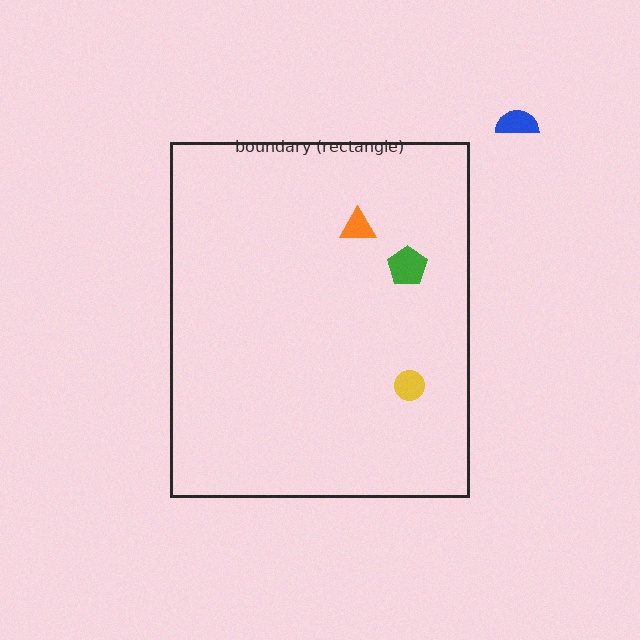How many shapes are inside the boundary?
3 inside, 1 outside.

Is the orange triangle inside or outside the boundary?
Inside.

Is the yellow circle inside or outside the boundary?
Inside.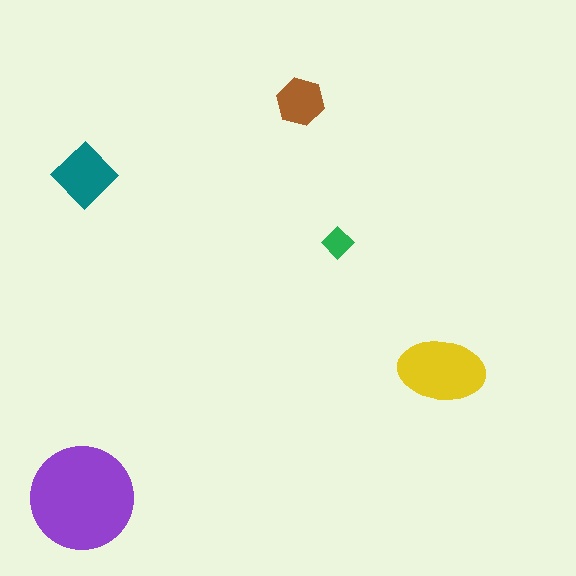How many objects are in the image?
There are 5 objects in the image.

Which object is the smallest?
The green diamond.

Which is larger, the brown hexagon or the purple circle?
The purple circle.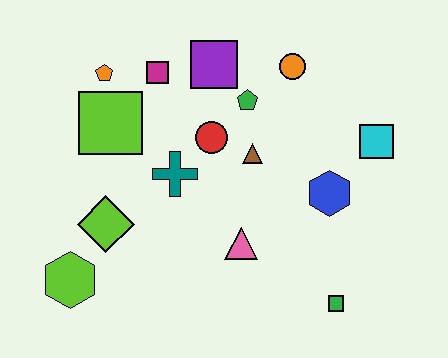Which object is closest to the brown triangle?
The red circle is closest to the brown triangle.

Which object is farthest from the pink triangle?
The orange pentagon is farthest from the pink triangle.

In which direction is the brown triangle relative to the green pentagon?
The brown triangle is below the green pentagon.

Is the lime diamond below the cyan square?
Yes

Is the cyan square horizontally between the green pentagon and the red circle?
No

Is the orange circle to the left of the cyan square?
Yes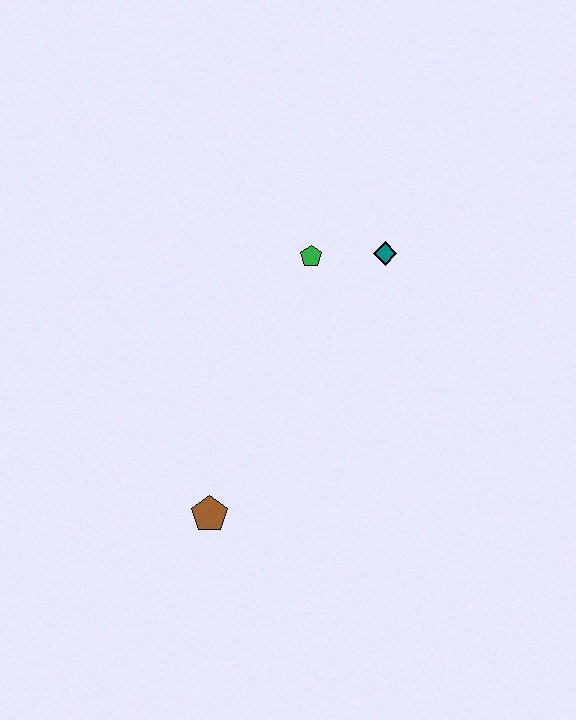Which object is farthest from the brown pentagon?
The teal diamond is farthest from the brown pentagon.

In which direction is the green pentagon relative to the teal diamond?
The green pentagon is to the left of the teal diamond.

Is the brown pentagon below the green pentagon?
Yes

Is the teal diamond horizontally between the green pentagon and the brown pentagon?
No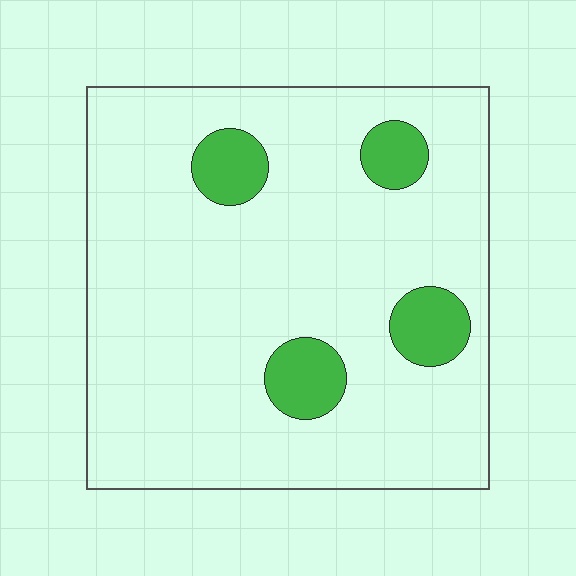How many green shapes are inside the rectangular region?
4.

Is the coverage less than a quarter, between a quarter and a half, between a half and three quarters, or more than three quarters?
Less than a quarter.